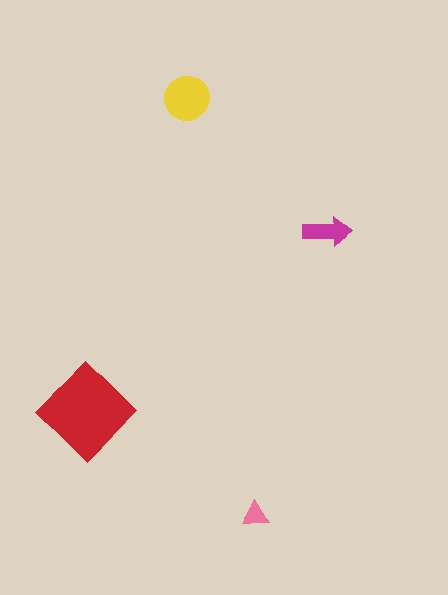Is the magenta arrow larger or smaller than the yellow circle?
Smaller.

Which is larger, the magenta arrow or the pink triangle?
The magenta arrow.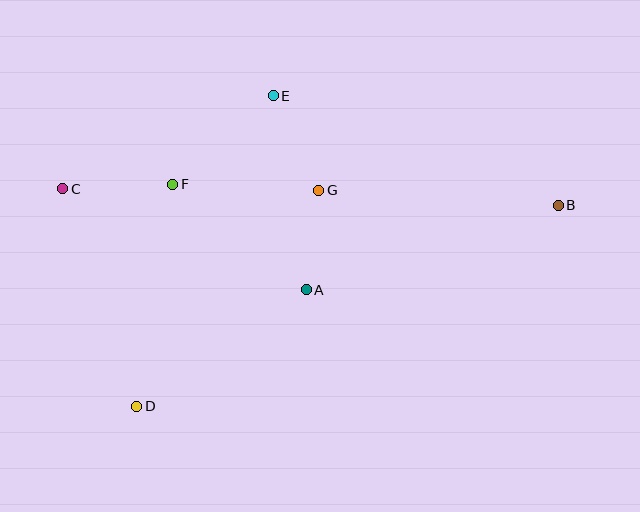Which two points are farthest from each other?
Points B and C are farthest from each other.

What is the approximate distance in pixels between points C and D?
The distance between C and D is approximately 230 pixels.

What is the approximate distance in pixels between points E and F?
The distance between E and F is approximately 134 pixels.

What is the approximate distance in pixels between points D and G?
The distance between D and G is approximately 283 pixels.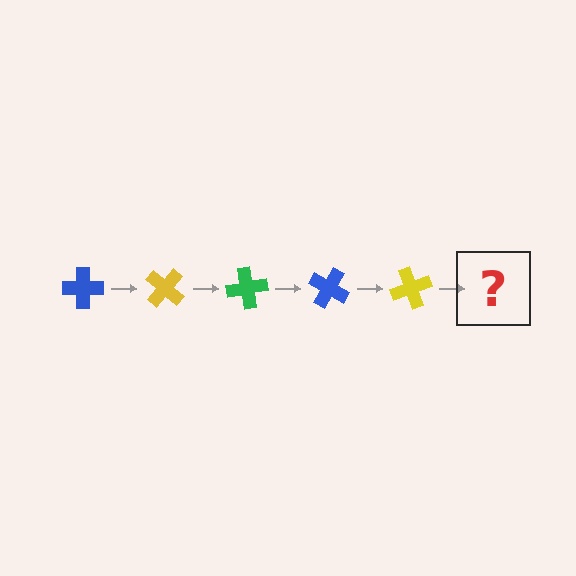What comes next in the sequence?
The next element should be a green cross, rotated 200 degrees from the start.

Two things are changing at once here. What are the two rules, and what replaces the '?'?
The two rules are that it rotates 40 degrees each step and the color cycles through blue, yellow, and green. The '?' should be a green cross, rotated 200 degrees from the start.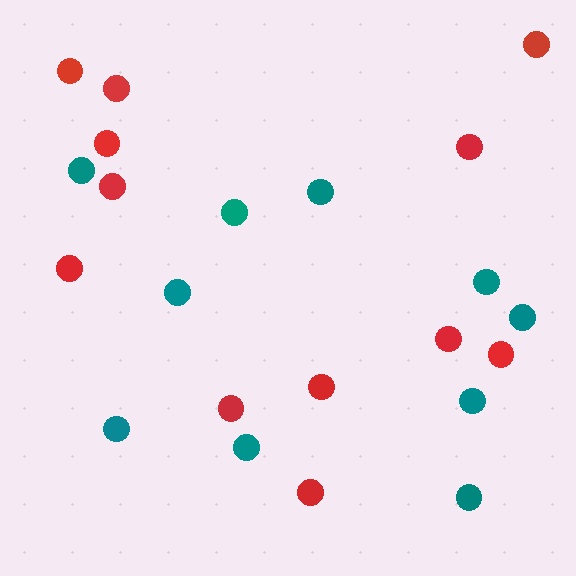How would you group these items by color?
There are 2 groups: one group of teal circles (10) and one group of red circles (12).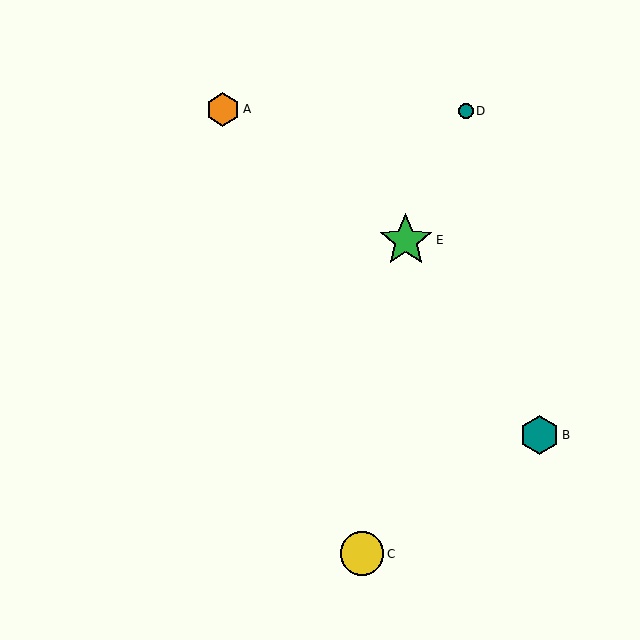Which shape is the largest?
The green star (labeled E) is the largest.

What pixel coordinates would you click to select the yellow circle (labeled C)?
Click at (362, 554) to select the yellow circle C.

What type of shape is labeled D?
Shape D is a teal circle.